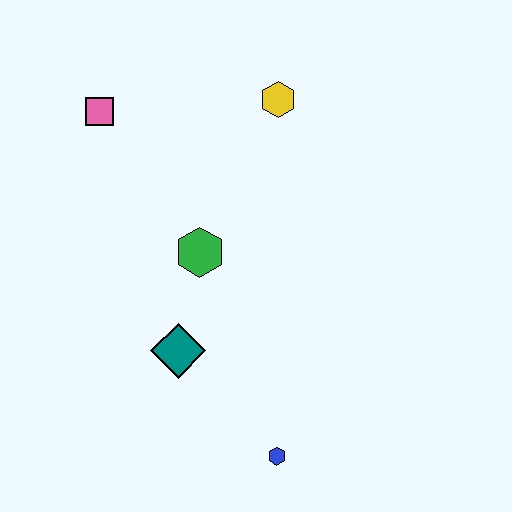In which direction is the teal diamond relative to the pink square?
The teal diamond is below the pink square.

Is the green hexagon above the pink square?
No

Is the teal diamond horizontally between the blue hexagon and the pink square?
Yes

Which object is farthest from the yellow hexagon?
The blue hexagon is farthest from the yellow hexagon.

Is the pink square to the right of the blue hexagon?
No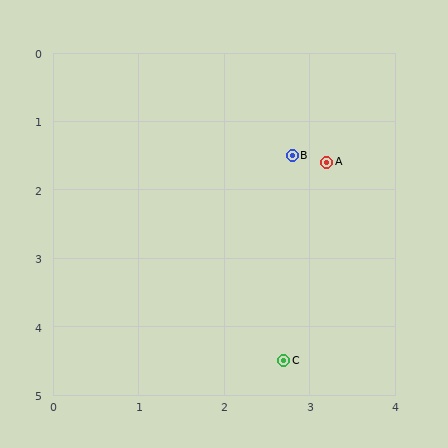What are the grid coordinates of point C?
Point C is at approximately (2.7, 4.5).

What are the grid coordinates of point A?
Point A is at approximately (3.2, 1.6).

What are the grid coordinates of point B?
Point B is at approximately (2.8, 1.5).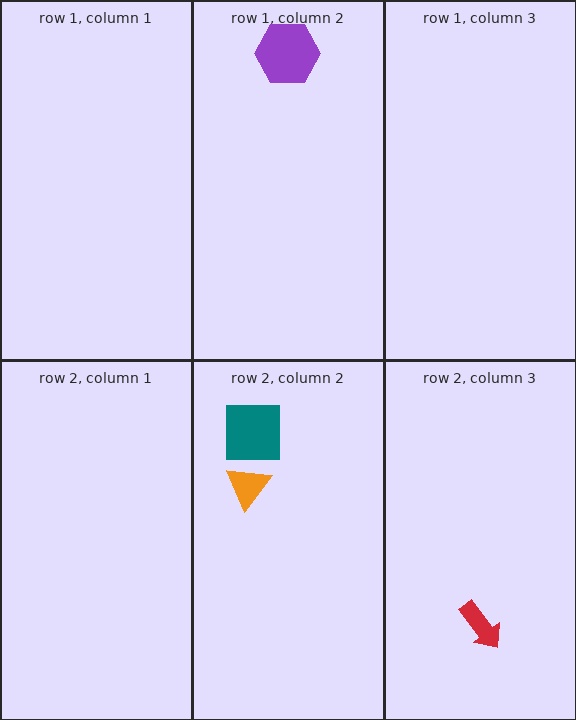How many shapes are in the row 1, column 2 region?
1.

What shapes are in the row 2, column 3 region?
The red arrow.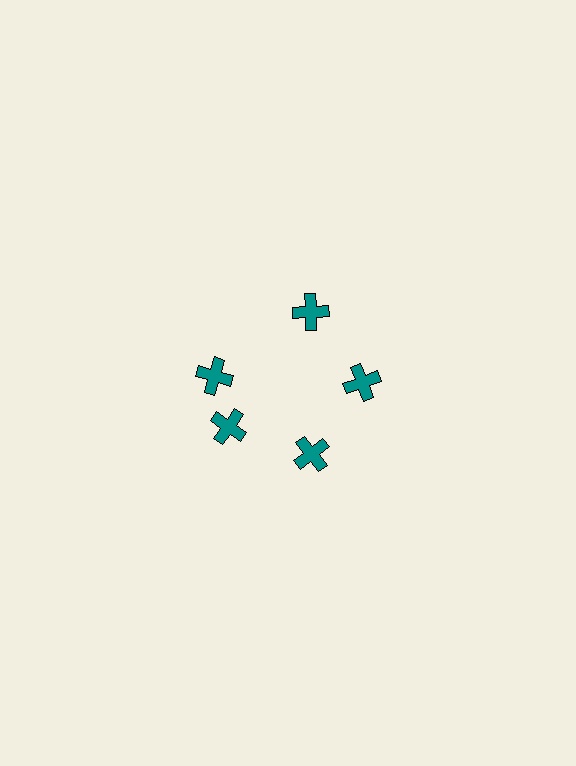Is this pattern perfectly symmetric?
No. The 5 teal crosses are arranged in a ring, but one element near the 10 o'clock position is rotated out of alignment along the ring, breaking the 5-fold rotational symmetry.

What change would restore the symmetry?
The symmetry would be restored by rotating it back into even spacing with its neighbors so that all 5 crosses sit at equal angles and equal distance from the center.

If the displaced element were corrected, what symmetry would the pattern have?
It would have 5-fold rotational symmetry — the pattern would map onto itself every 72 degrees.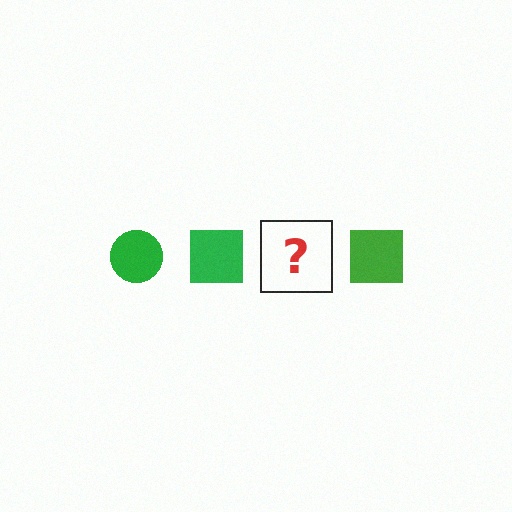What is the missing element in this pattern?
The missing element is a green circle.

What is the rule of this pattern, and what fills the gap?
The rule is that the pattern cycles through circle, square shapes in green. The gap should be filled with a green circle.